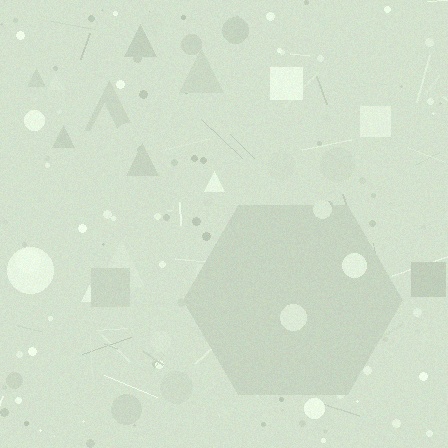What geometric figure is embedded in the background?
A hexagon is embedded in the background.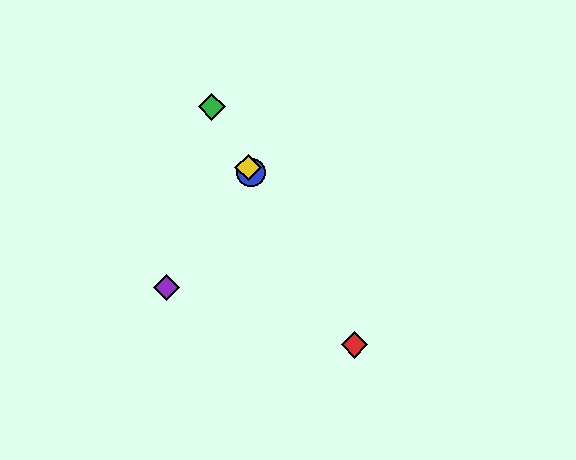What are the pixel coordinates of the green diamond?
The green diamond is at (212, 107).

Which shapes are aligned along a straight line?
The red diamond, the blue circle, the green diamond, the yellow diamond are aligned along a straight line.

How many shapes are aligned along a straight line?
4 shapes (the red diamond, the blue circle, the green diamond, the yellow diamond) are aligned along a straight line.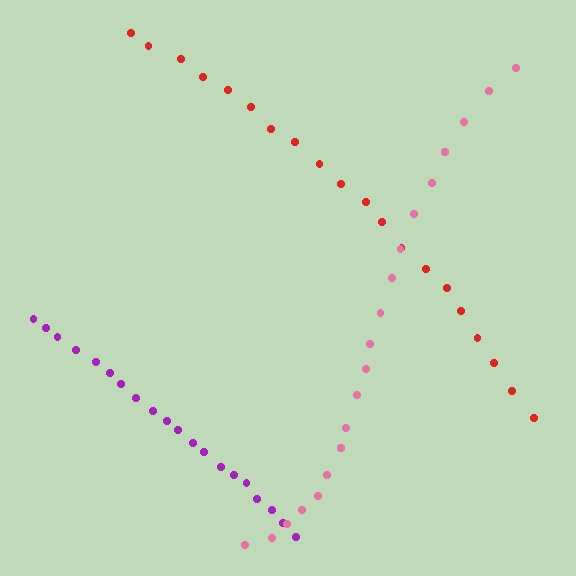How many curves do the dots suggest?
There are 3 distinct paths.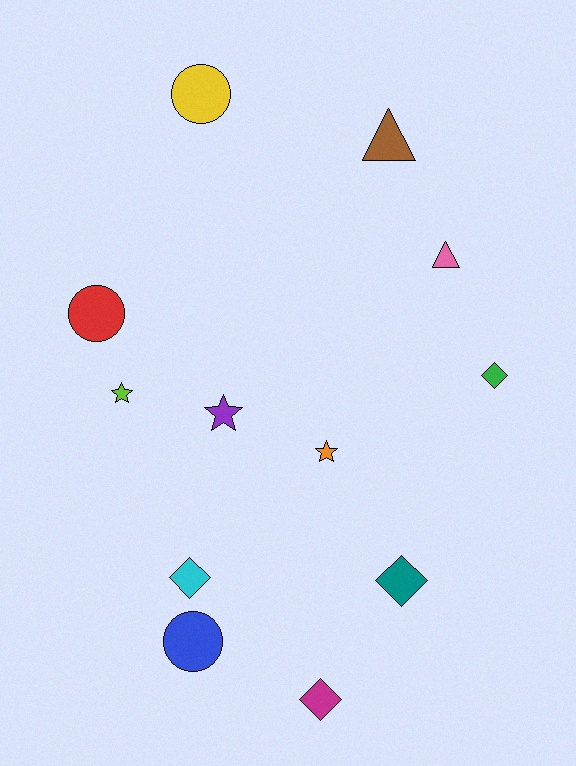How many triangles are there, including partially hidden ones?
There are 2 triangles.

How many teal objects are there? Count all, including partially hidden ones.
There is 1 teal object.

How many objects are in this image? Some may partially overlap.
There are 12 objects.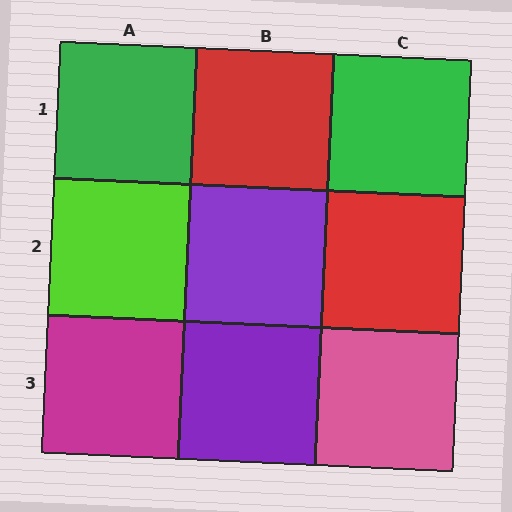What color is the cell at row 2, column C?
Red.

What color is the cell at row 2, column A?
Lime.